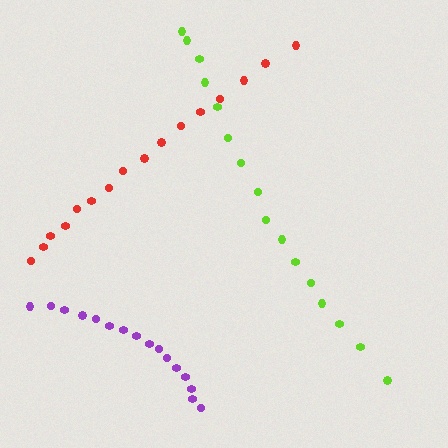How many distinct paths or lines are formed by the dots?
There are 3 distinct paths.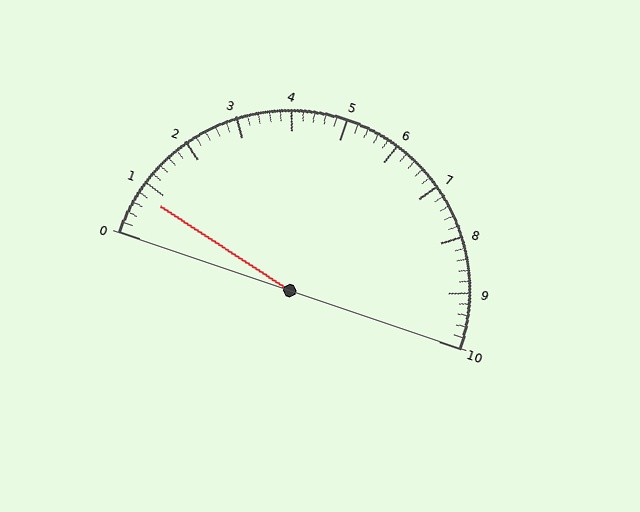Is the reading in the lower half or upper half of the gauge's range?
The reading is in the lower half of the range (0 to 10).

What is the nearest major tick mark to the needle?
The nearest major tick mark is 1.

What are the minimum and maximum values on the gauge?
The gauge ranges from 0 to 10.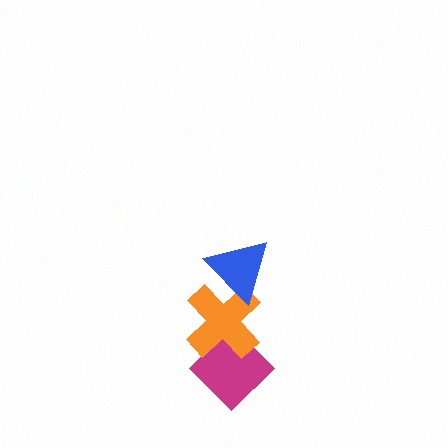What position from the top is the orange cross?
The orange cross is 2nd from the top.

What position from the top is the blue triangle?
The blue triangle is 1st from the top.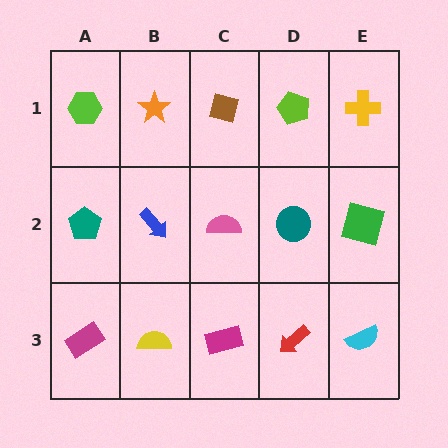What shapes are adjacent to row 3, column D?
A teal circle (row 2, column D), a magenta rectangle (row 3, column C), a cyan semicircle (row 3, column E).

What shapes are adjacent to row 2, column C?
A brown square (row 1, column C), a magenta rectangle (row 3, column C), a blue arrow (row 2, column B), a teal circle (row 2, column D).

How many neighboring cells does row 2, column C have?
4.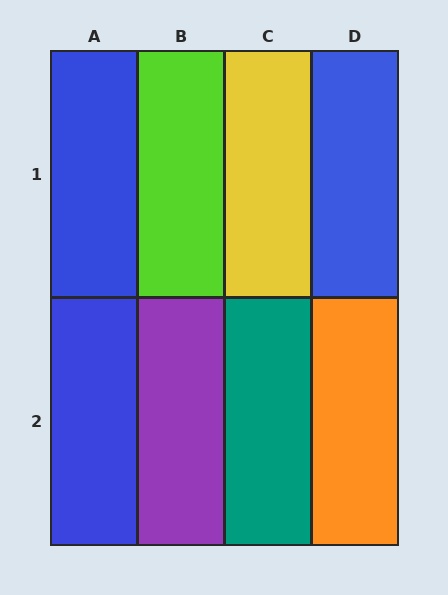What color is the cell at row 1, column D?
Blue.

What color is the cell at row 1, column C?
Yellow.